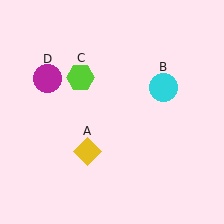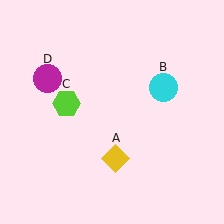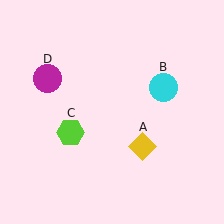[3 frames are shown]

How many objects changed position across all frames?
2 objects changed position: yellow diamond (object A), lime hexagon (object C).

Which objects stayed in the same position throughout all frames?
Cyan circle (object B) and magenta circle (object D) remained stationary.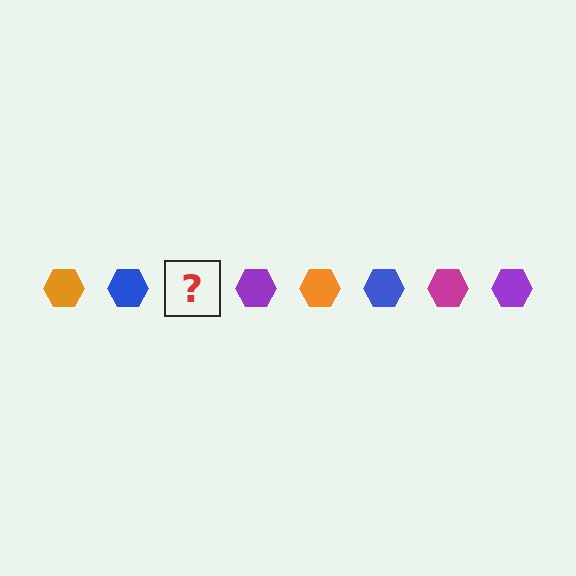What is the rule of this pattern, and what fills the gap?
The rule is that the pattern cycles through orange, blue, magenta, purple hexagons. The gap should be filled with a magenta hexagon.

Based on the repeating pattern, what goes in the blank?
The blank should be a magenta hexagon.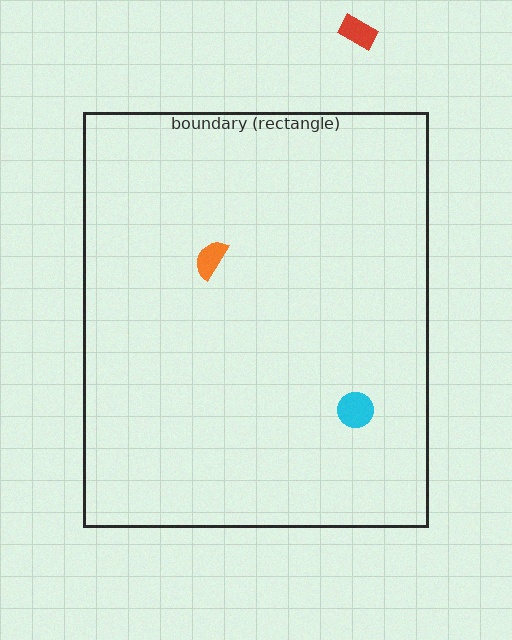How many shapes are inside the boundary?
2 inside, 1 outside.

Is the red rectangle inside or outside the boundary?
Outside.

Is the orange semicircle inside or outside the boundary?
Inside.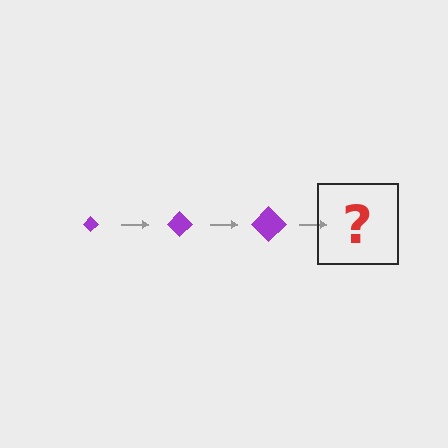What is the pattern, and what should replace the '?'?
The pattern is that the diamond gets progressively larger each step. The '?' should be a purple diamond, larger than the previous one.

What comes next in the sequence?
The next element should be a purple diamond, larger than the previous one.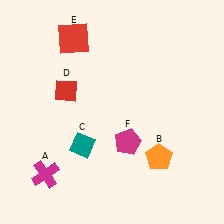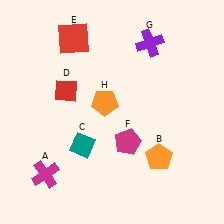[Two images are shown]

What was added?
A purple cross (G), an orange pentagon (H) were added in Image 2.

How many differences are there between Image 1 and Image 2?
There are 2 differences between the two images.